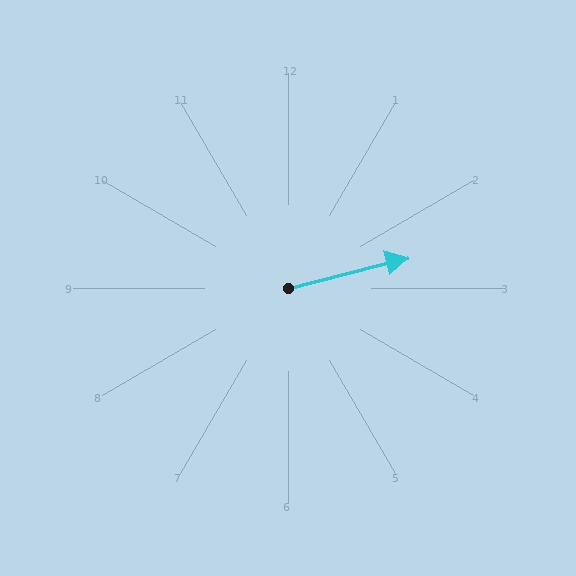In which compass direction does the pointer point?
East.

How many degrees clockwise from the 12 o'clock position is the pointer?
Approximately 76 degrees.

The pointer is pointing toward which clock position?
Roughly 3 o'clock.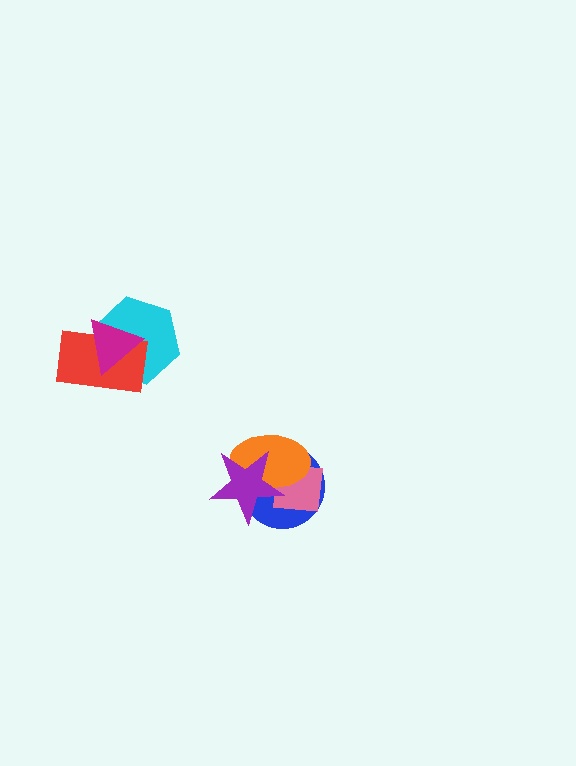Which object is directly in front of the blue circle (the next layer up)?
The pink square is directly in front of the blue circle.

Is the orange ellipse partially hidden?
Yes, it is partially covered by another shape.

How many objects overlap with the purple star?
3 objects overlap with the purple star.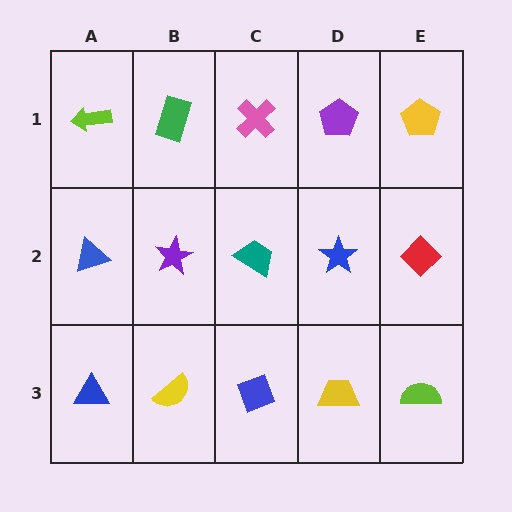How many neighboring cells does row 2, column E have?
3.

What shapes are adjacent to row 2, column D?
A purple pentagon (row 1, column D), a yellow trapezoid (row 3, column D), a teal trapezoid (row 2, column C), a red diamond (row 2, column E).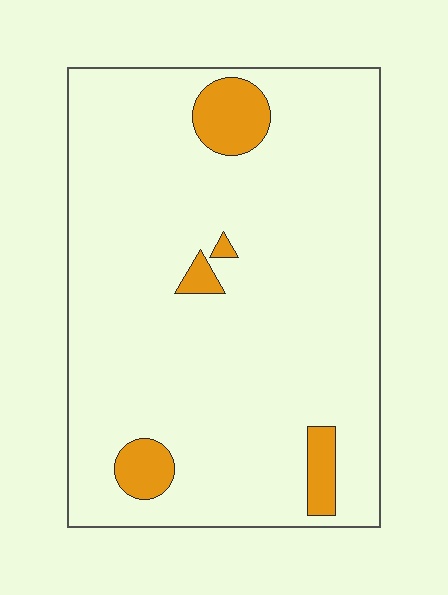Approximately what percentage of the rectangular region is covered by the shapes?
Approximately 10%.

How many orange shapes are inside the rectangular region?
5.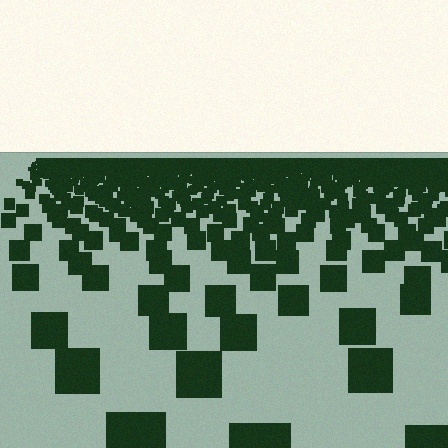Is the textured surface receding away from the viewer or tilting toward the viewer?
The surface is receding away from the viewer. Texture elements get smaller and denser toward the top.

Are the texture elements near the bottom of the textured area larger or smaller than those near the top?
Larger. Near the bottom, elements are closer to the viewer and appear at a bigger on-screen size.